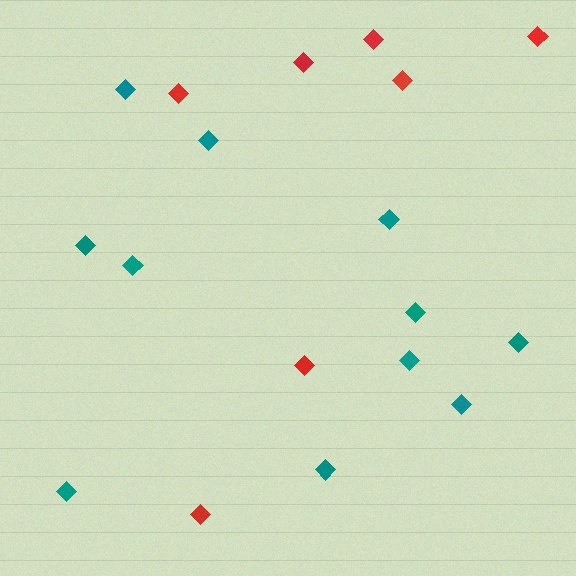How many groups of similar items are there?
There are 2 groups: one group of teal diamonds (11) and one group of red diamonds (7).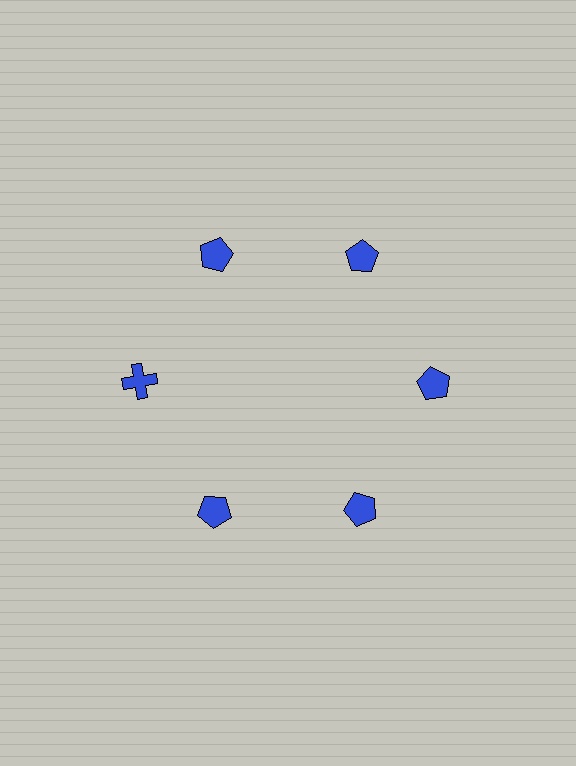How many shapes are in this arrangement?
There are 6 shapes arranged in a ring pattern.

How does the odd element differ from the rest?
It has a different shape: cross instead of pentagon.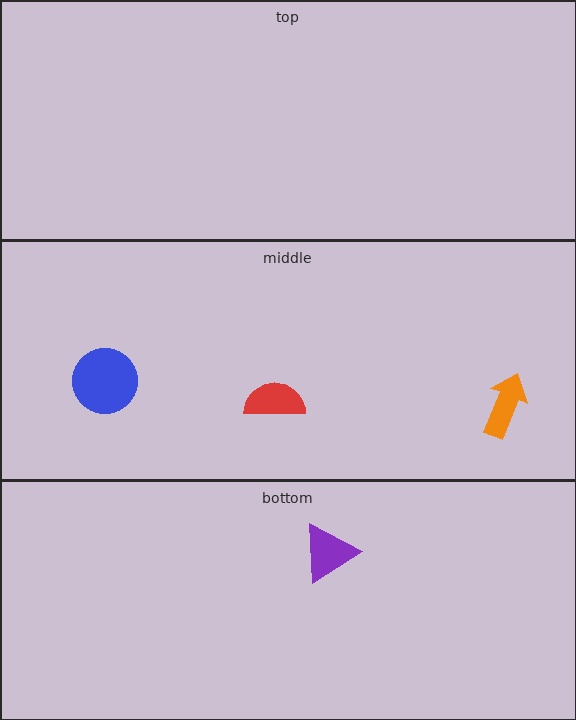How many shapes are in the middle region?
3.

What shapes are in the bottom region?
The purple triangle.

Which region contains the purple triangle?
The bottom region.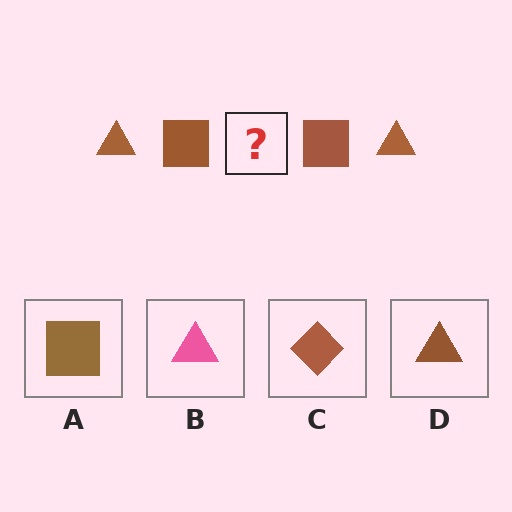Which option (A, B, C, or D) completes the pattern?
D.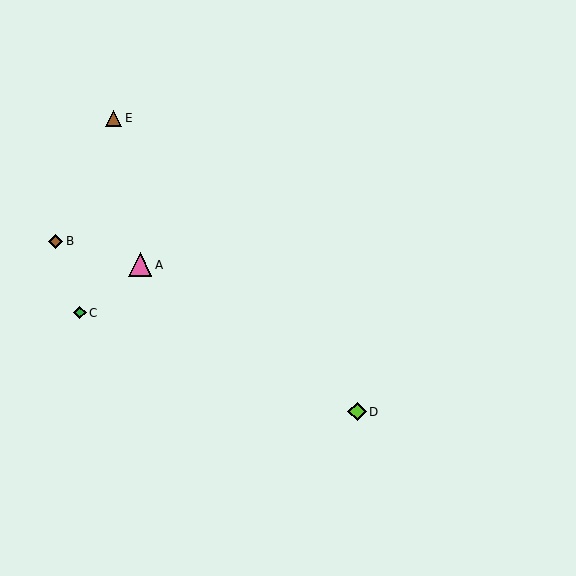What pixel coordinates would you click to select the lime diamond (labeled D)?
Click at (357, 412) to select the lime diamond D.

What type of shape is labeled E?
Shape E is a brown triangle.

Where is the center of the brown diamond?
The center of the brown diamond is at (56, 241).